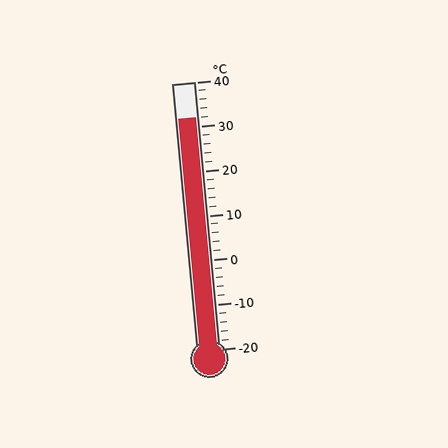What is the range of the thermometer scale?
The thermometer scale ranges from -20°C to 40°C.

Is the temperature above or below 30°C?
The temperature is above 30°C.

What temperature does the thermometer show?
The thermometer shows approximately 32°C.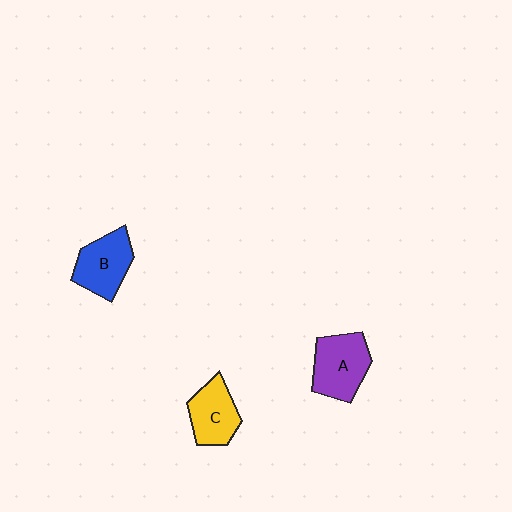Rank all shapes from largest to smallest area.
From largest to smallest: A (purple), B (blue), C (yellow).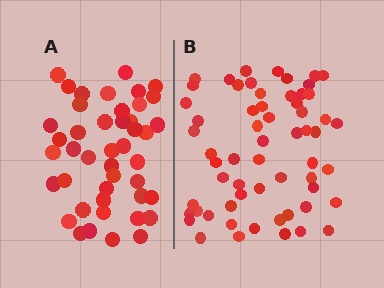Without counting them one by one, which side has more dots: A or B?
Region B (the right region) has more dots.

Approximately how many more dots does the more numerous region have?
Region B has approximately 15 more dots than region A.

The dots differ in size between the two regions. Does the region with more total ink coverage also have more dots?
No. Region A has more total ink coverage because its dots are larger, but region B actually contains more individual dots. Total area can be misleading — the number of items is what matters here.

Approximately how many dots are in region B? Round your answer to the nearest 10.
About 60 dots.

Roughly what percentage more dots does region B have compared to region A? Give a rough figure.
About 35% more.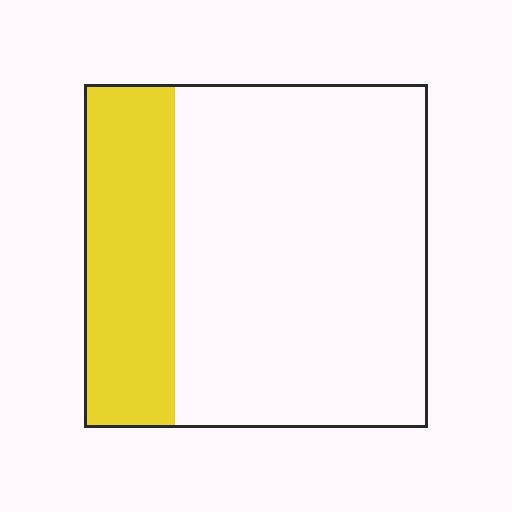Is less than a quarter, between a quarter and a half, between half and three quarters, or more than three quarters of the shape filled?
Between a quarter and a half.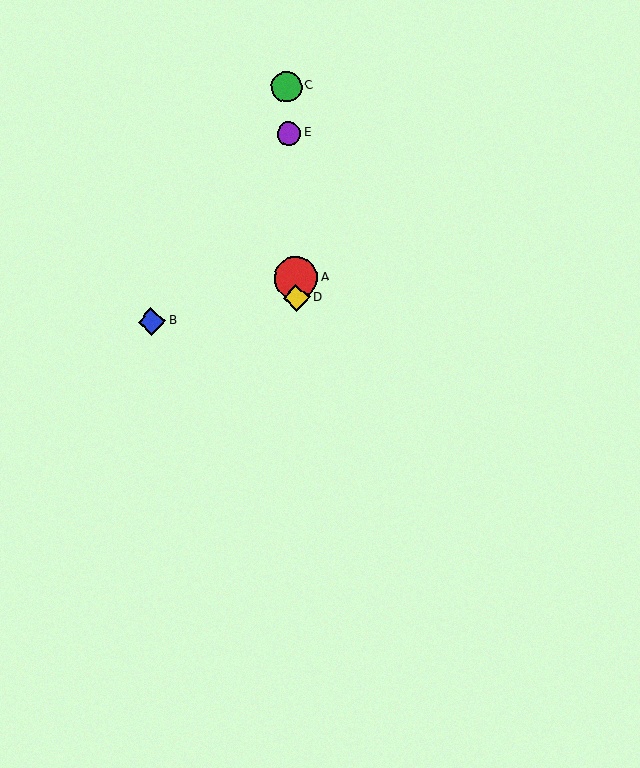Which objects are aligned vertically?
Objects A, C, D, E are aligned vertically.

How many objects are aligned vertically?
4 objects (A, C, D, E) are aligned vertically.